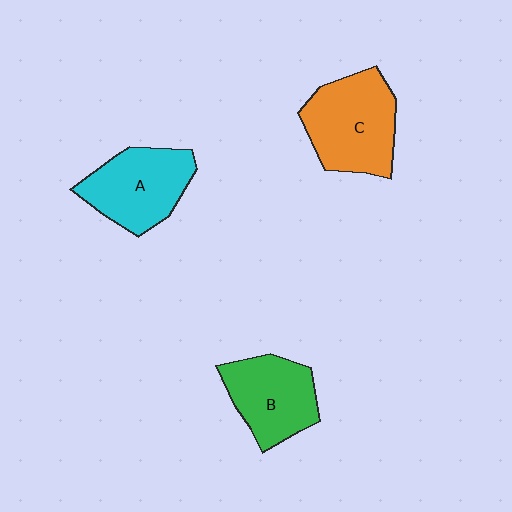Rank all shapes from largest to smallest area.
From largest to smallest: C (orange), A (cyan), B (green).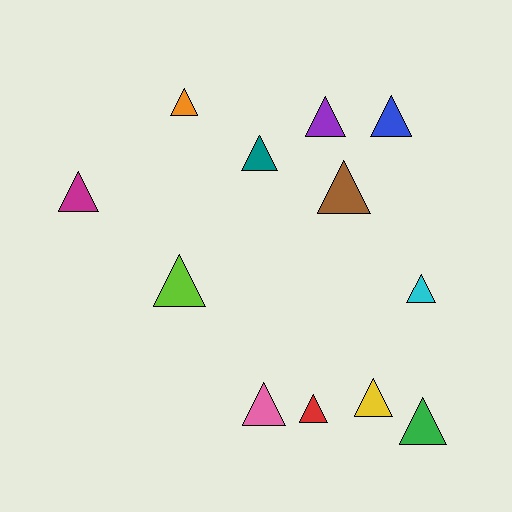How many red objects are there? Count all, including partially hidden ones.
There is 1 red object.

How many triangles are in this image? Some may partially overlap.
There are 12 triangles.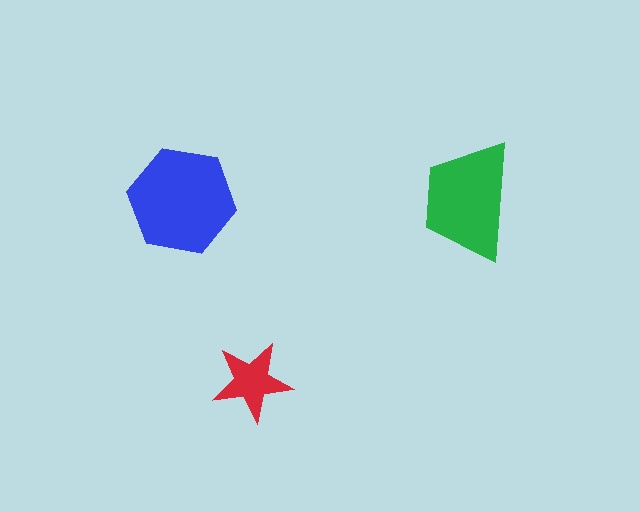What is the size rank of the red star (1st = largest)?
3rd.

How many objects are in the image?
There are 3 objects in the image.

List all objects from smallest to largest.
The red star, the green trapezoid, the blue hexagon.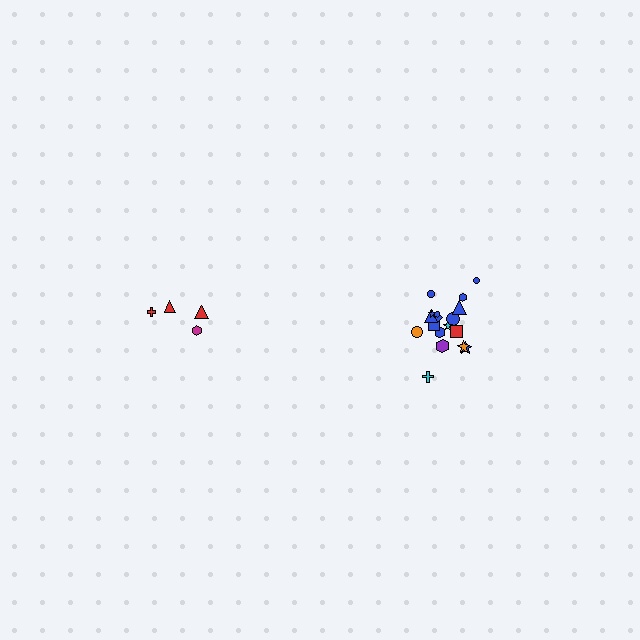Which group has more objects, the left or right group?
The right group.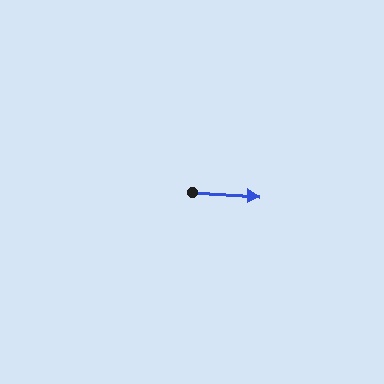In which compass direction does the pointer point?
East.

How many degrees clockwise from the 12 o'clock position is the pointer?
Approximately 94 degrees.